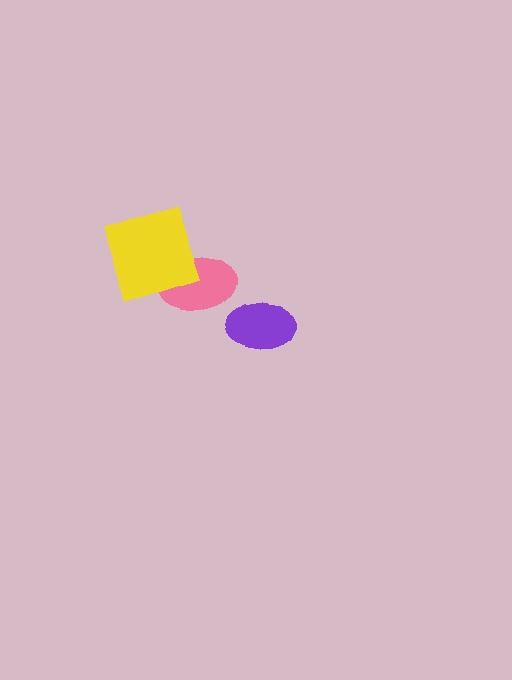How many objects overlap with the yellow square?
1 object overlaps with the yellow square.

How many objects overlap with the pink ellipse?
1 object overlaps with the pink ellipse.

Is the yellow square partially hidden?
No, no other shape covers it.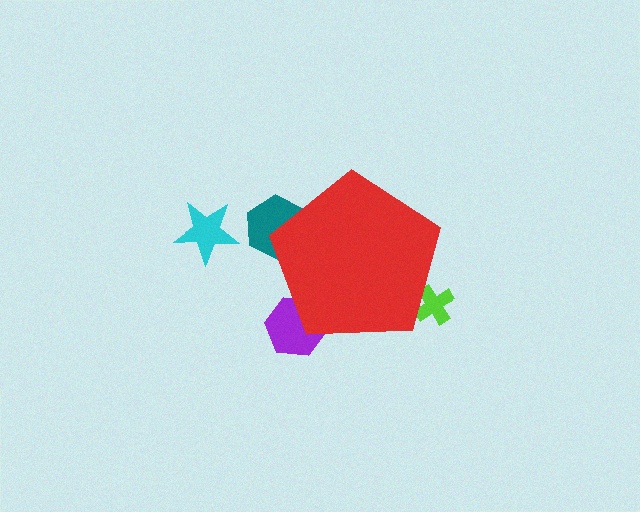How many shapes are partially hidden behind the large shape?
4 shapes are partially hidden.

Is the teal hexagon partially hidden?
Yes, the teal hexagon is partially hidden behind the red pentagon.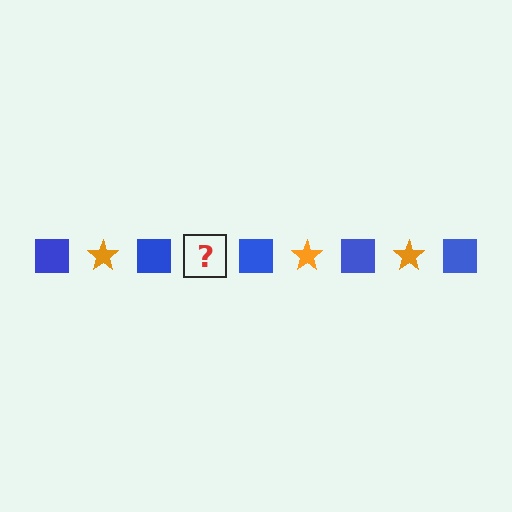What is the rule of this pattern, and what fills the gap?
The rule is that the pattern alternates between blue square and orange star. The gap should be filled with an orange star.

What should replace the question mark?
The question mark should be replaced with an orange star.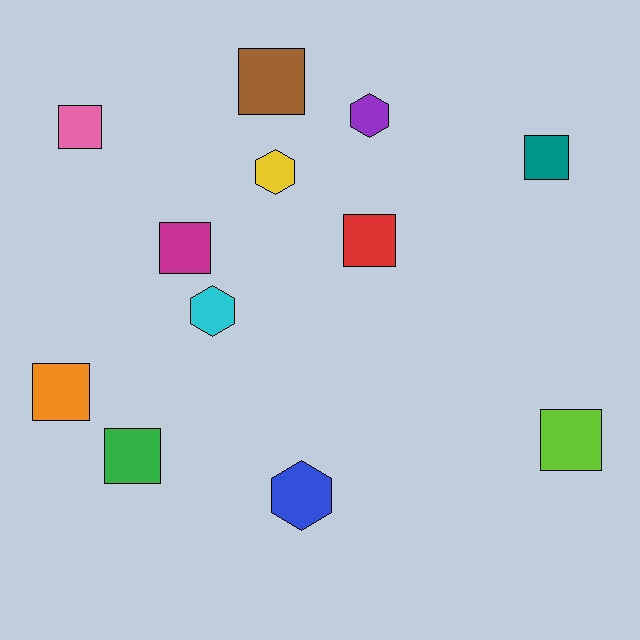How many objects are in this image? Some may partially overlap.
There are 12 objects.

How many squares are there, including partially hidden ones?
There are 8 squares.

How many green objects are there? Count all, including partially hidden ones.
There is 1 green object.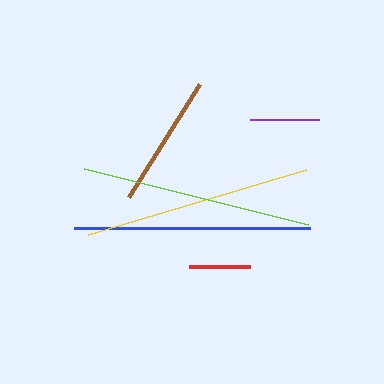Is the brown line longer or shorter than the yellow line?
The yellow line is longer than the brown line.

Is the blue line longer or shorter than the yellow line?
The blue line is longer than the yellow line.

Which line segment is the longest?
The blue line is the longest at approximately 236 pixels.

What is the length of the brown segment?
The brown segment is approximately 134 pixels long.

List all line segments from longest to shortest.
From longest to shortest: blue, lime, yellow, brown, purple, red.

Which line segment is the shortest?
The red line is the shortest at approximately 61 pixels.